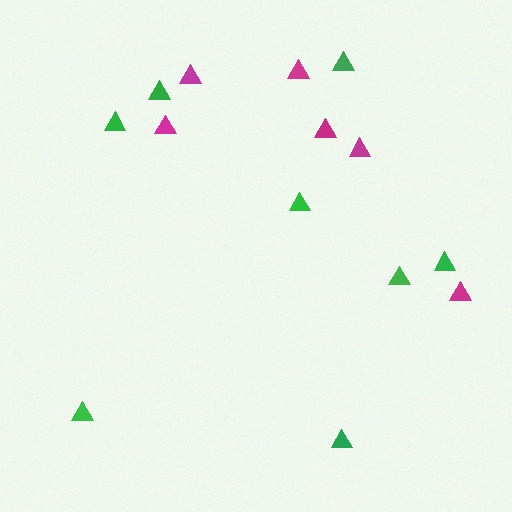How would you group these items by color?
There are 2 groups: one group of green triangles (8) and one group of magenta triangles (6).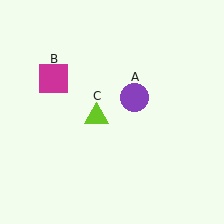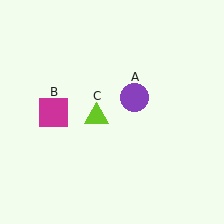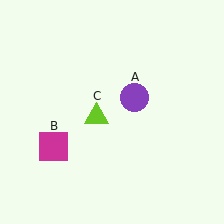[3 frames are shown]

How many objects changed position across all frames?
1 object changed position: magenta square (object B).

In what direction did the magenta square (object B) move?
The magenta square (object B) moved down.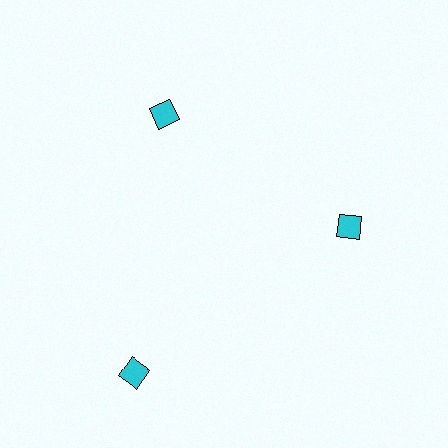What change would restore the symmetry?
The symmetry would be restored by moving it inward, back onto the ring so that all 3 diamonds sit at equal angles and equal distance from the center.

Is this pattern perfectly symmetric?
No. The 3 cyan diamonds are arranged in a ring, but one element near the 7 o'clock position is pushed outward from the center, breaking the 3-fold rotational symmetry.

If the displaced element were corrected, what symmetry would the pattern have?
It would have 3-fold rotational symmetry — the pattern would map onto itself every 120 degrees.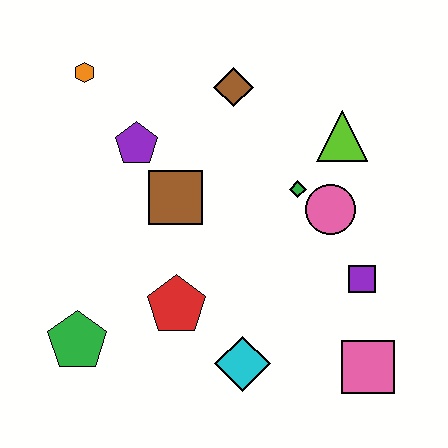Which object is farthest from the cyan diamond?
The orange hexagon is farthest from the cyan diamond.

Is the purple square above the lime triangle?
No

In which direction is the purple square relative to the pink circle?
The purple square is below the pink circle.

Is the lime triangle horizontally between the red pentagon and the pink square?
Yes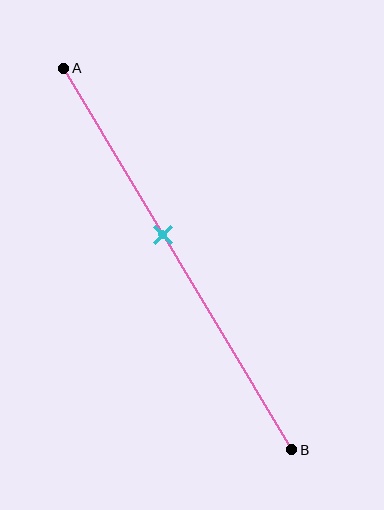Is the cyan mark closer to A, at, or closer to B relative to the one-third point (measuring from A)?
The cyan mark is closer to point B than the one-third point of segment AB.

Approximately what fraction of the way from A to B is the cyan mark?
The cyan mark is approximately 45% of the way from A to B.